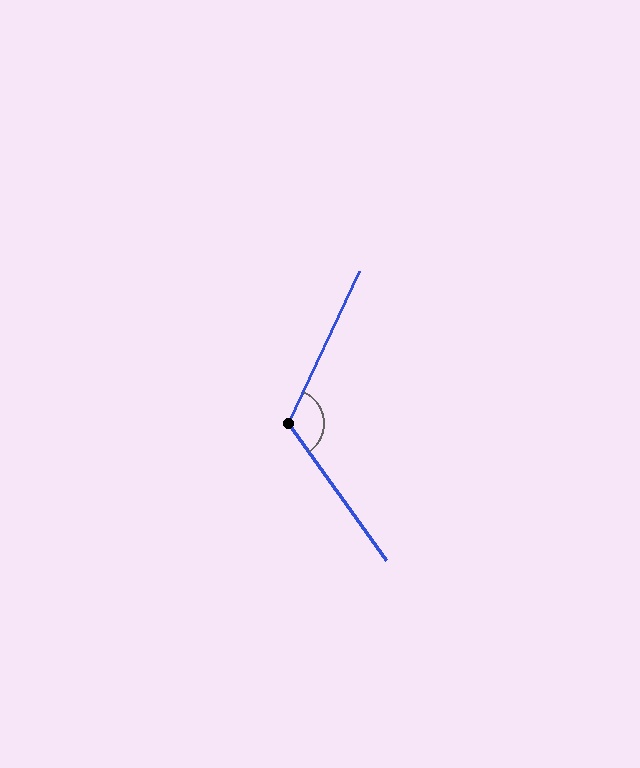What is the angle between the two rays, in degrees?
Approximately 119 degrees.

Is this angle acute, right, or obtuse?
It is obtuse.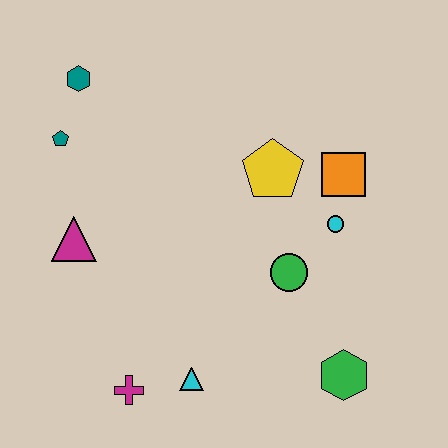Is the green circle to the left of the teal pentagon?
No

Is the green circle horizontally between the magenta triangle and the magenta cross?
No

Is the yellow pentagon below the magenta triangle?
No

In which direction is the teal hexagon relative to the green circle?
The teal hexagon is to the left of the green circle.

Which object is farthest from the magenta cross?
The teal hexagon is farthest from the magenta cross.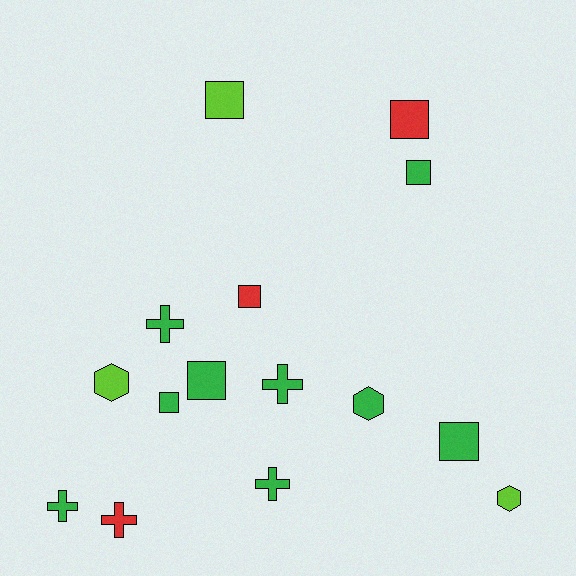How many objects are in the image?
There are 15 objects.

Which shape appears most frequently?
Square, with 7 objects.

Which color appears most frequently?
Green, with 9 objects.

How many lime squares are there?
There is 1 lime square.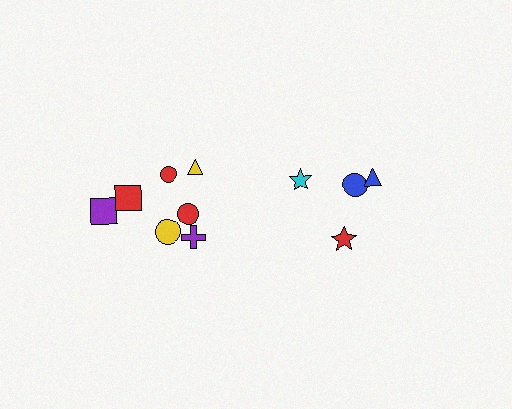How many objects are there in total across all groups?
There are 11 objects.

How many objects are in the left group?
There are 7 objects.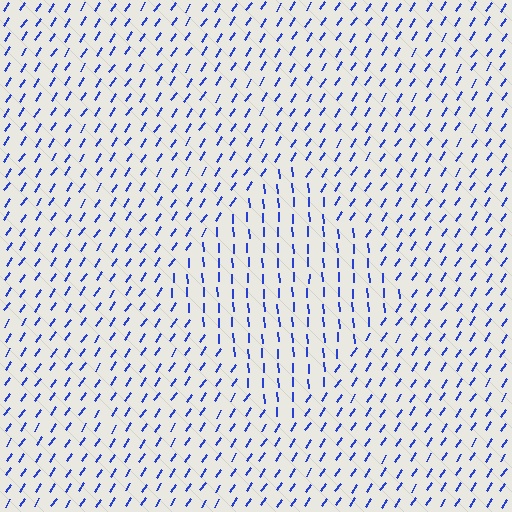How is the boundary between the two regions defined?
The boundary is defined purely by a change in line orientation (approximately 36 degrees difference). All lines are the same color and thickness.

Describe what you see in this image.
The image is filled with small blue line segments. A diamond region in the image has lines oriented differently from the surrounding lines, creating a visible texture boundary.